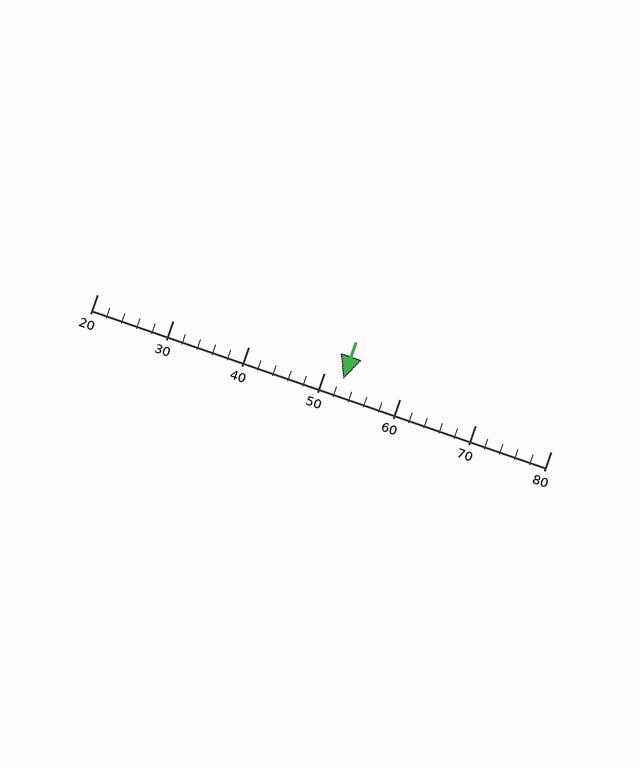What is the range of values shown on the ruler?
The ruler shows values from 20 to 80.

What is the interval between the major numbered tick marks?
The major tick marks are spaced 10 units apart.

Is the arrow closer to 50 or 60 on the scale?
The arrow is closer to 50.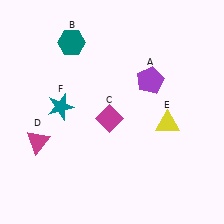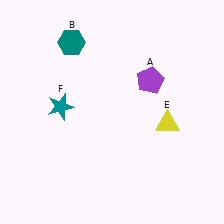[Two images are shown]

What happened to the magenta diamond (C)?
The magenta diamond (C) was removed in Image 2. It was in the bottom-left area of Image 1.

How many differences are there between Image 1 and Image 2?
There are 2 differences between the two images.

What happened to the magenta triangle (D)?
The magenta triangle (D) was removed in Image 2. It was in the bottom-left area of Image 1.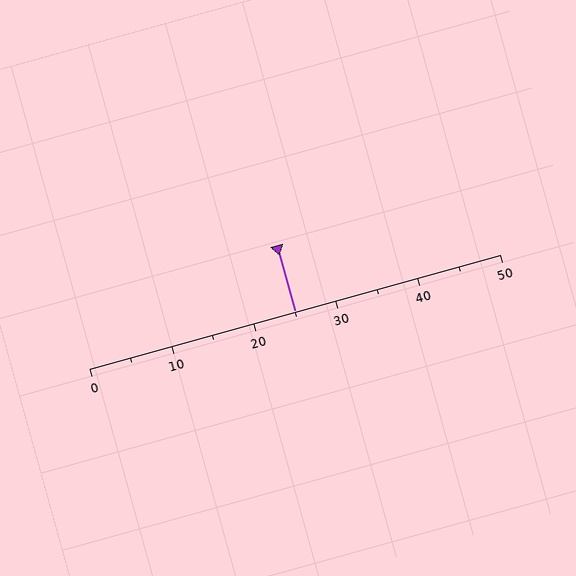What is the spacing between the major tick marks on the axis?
The major ticks are spaced 10 apart.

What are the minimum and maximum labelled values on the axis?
The axis runs from 0 to 50.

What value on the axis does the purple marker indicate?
The marker indicates approximately 25.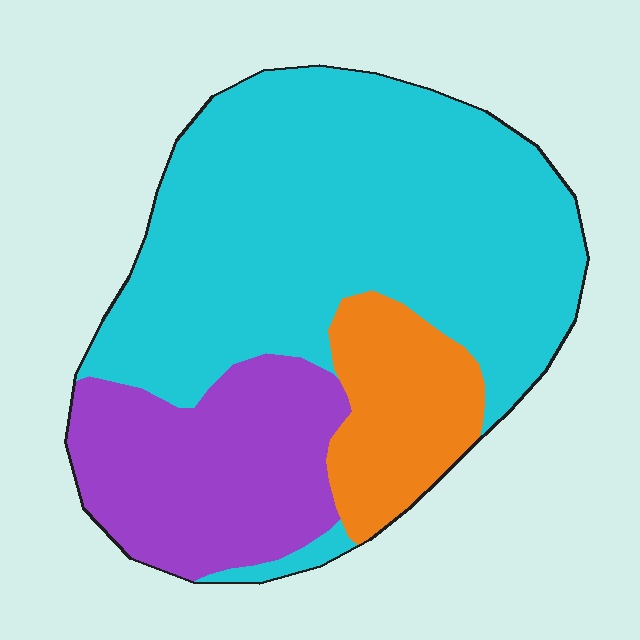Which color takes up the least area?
Orange, at roughly 15%.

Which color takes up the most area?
Cyan, at roughly 60%.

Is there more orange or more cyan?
Cyan.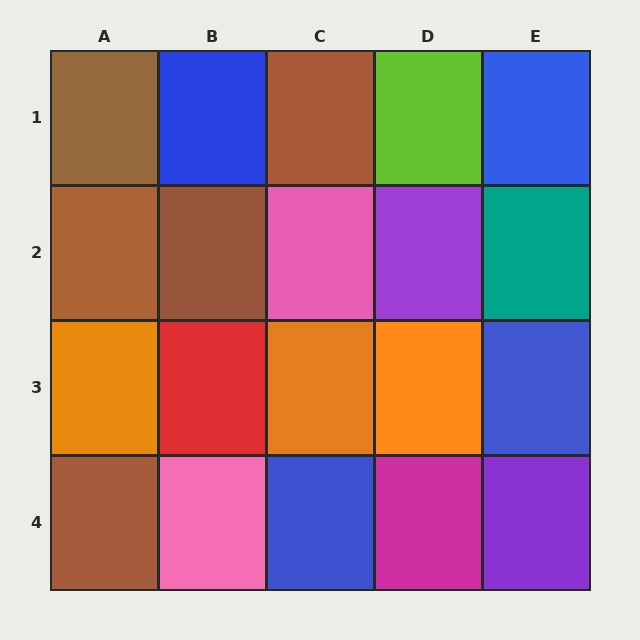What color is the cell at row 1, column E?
Blue.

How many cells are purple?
2 cells are purple.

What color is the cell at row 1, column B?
Blue.